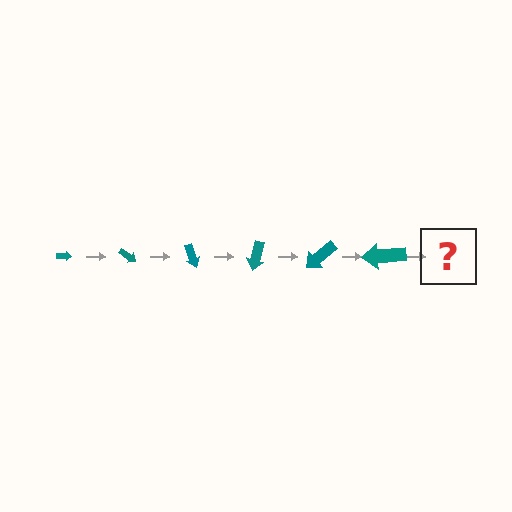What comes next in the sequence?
The next element should be an arrow, larger than the previous one and rotated 210 degrees from the start.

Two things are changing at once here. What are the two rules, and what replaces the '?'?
The two rules are that the arrow grows larger each step and it rotates 35 degrees each step. The '?' should be an arrow, larger than the previous one and rotated 210 degrees from the start.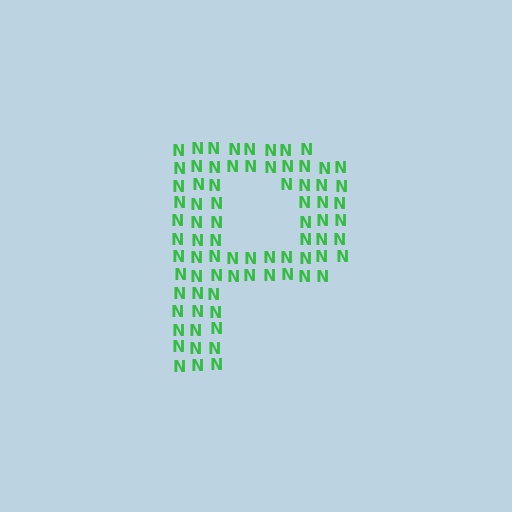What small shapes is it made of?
It is made of small letter N's.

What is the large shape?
The large shape is the letter P.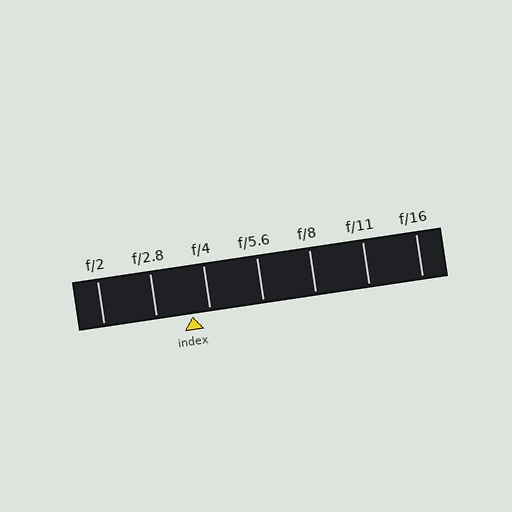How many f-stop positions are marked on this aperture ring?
There are 7 f-stop positions marked.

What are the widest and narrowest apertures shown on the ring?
The widest aperture shown is f/2 and the narrowest is f/16.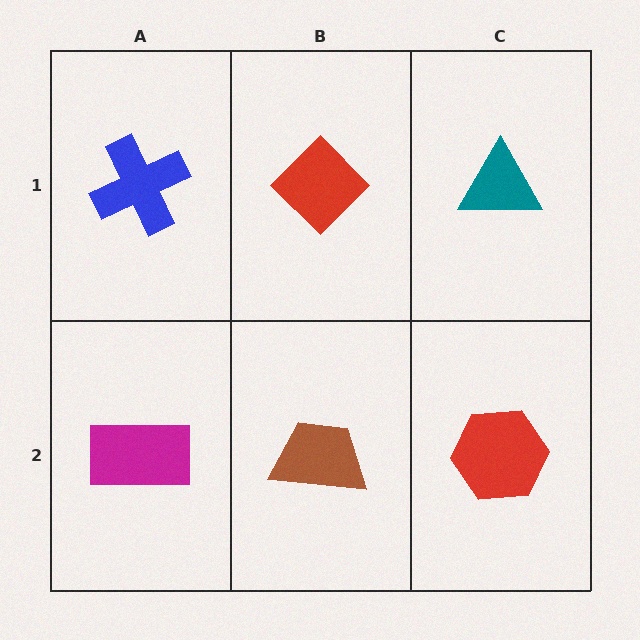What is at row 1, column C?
A teal triangle.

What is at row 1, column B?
A red diamond.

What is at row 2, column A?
A magenta rectangle.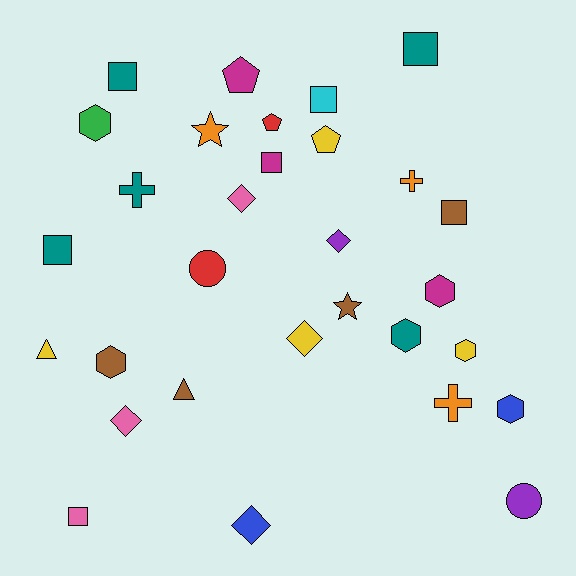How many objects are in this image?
There are 30 objects.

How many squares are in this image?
There are 7 squares.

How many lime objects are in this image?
There are no lime objects.